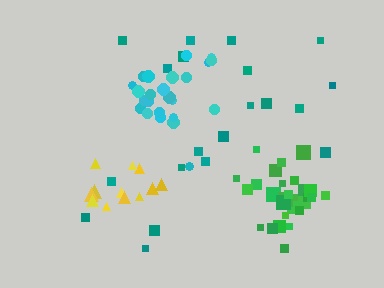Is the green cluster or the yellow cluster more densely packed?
Green.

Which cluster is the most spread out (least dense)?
Teal.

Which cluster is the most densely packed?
Green.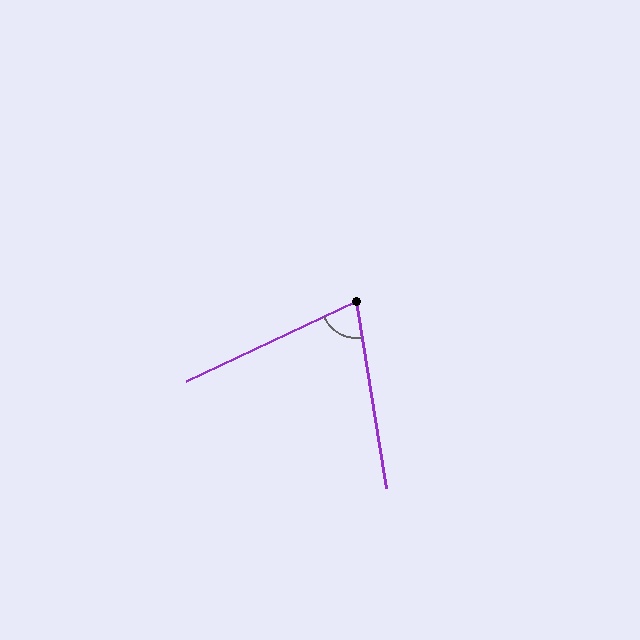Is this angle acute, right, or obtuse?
It is acute.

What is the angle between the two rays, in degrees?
Approximately 74 degrees.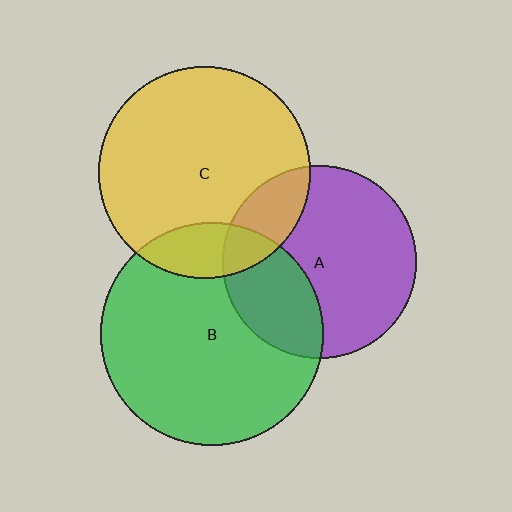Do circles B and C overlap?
Yes.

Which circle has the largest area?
Circle B (green).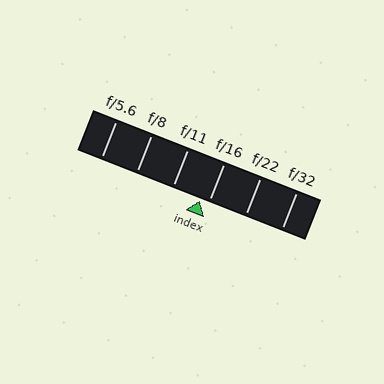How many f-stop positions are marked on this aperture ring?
There are 6 f-stop positions marked.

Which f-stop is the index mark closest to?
The index mark is closest to f/16.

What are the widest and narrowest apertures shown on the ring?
The widest aperture shown is f/5.6 and the narrowest is f/32.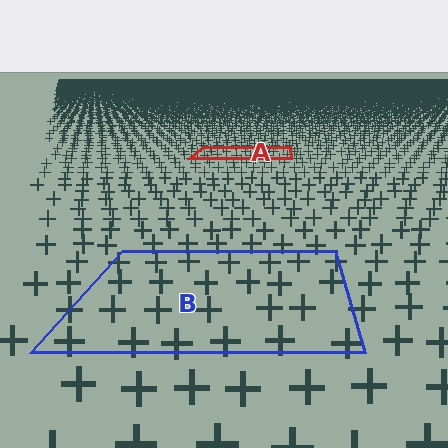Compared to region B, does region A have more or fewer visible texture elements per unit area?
Region A has more texture elements per unit area — they are packed more densely because it is farther away.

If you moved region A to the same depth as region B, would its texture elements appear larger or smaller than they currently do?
They would appear larger. At a closer depth, the same texture elements are projected at a bigger on-screen size.